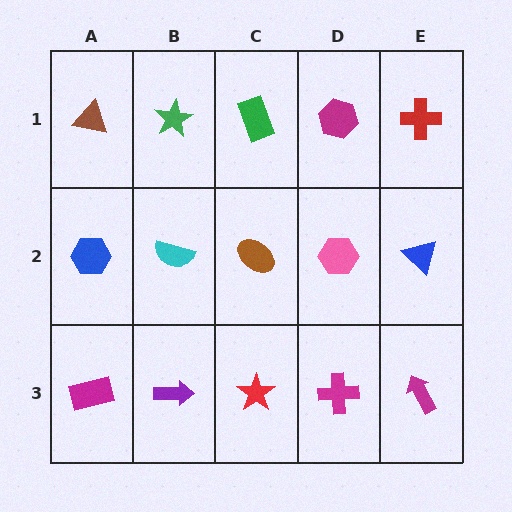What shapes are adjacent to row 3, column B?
A cyan semicircle (row 2, column B), a magenta rectangle (row 3, column A), a red star (row 3, column C).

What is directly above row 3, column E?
A blue triangle.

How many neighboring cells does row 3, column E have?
2.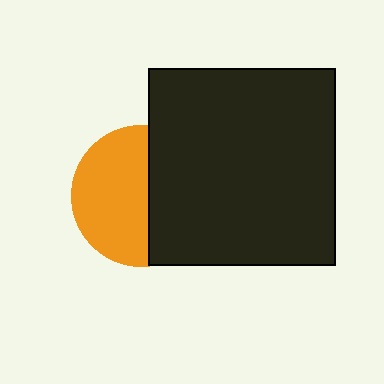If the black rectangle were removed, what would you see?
You would see the complete orange circle.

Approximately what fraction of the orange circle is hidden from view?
Roughly 45% of the orange circle is hidden behind the black rectangle.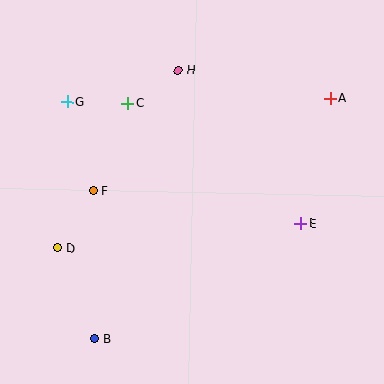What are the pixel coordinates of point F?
Point F is at (93, 191).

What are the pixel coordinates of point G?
Point G is at (67, 102).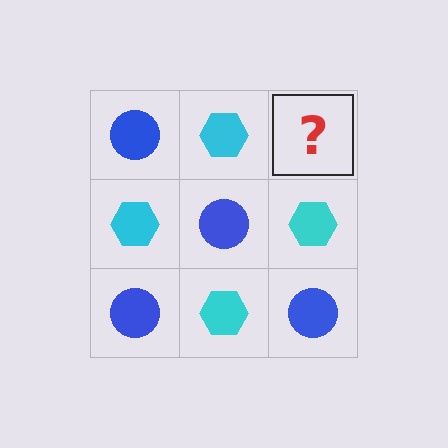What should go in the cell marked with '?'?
The missing cell should contain a blue circle.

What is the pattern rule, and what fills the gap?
The rule is that it alternates blue circle and cyan hexagon in a checkerboard pattern. The gap should be filled with a blue circle.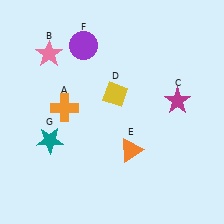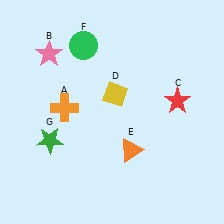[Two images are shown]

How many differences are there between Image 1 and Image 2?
There are 3 differences between the two images.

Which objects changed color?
C changed from magenta to red. F changed from purple to green. G changed from teal to green.